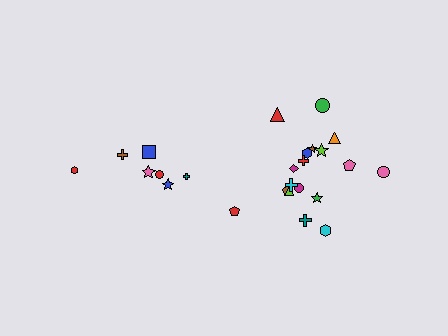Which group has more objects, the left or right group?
The right group.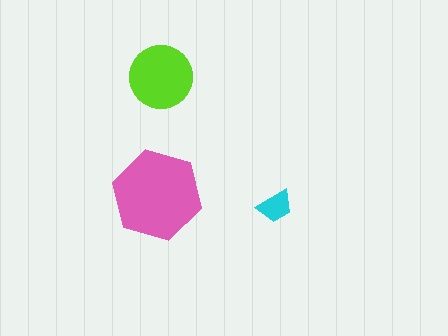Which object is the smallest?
The cyan trapezoid.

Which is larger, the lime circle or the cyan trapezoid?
The lime circle.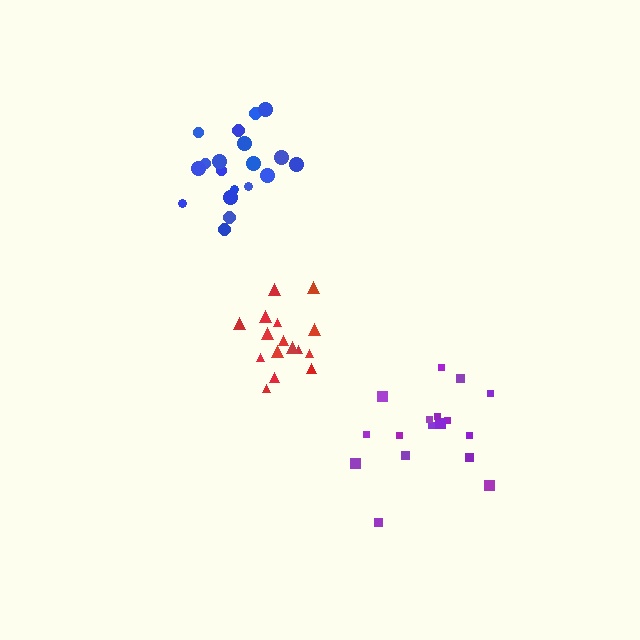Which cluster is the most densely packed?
Red.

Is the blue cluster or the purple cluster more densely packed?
Blue.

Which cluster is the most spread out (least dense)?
Purple.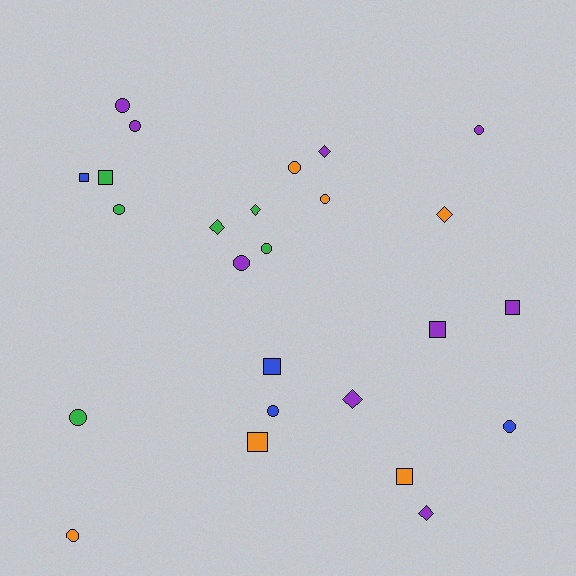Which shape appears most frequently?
Circle, with 12 objects.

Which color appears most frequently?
Purple, with 9 objects.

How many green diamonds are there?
There are 2 green diamonds.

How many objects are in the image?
There are 25 objects.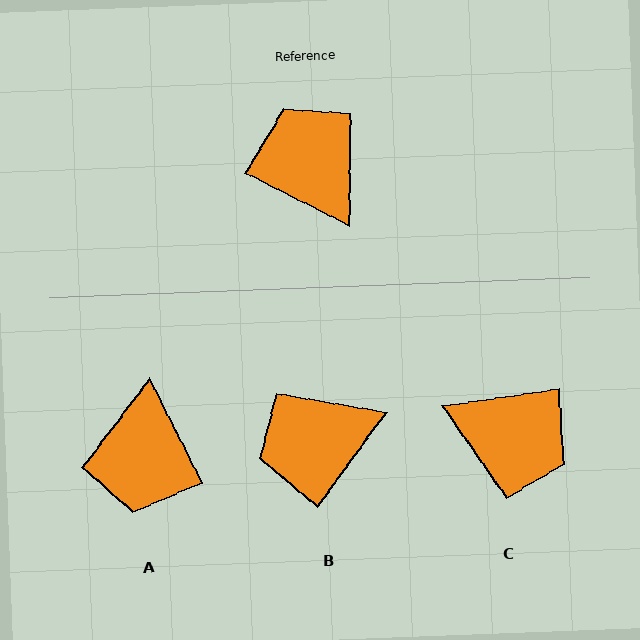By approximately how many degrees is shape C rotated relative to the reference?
Approximately 145 degrees clockwise.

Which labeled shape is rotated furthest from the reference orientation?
C, about 145 degrees away.